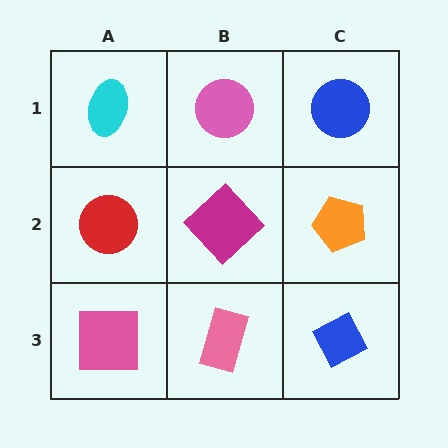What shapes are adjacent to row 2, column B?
A pink circle (row 1, column B), a pink rectangle (row 3, column B), a red circle (row 2, column A), an orange pentagon (row 2, column C).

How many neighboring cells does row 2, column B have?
4.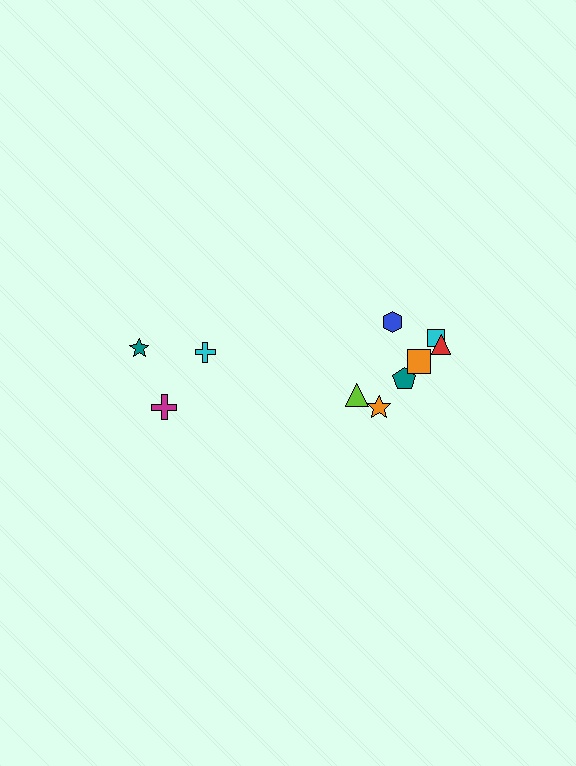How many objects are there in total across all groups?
There are 11 objects.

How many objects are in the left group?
There are 3 objects.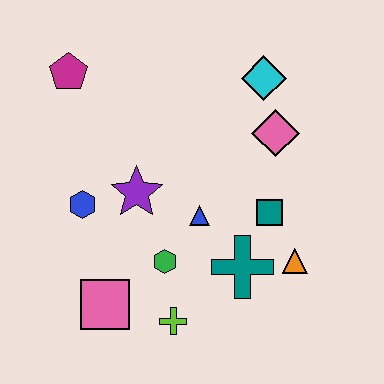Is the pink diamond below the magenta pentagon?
Yes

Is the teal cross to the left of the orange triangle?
Yes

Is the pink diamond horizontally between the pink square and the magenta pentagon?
No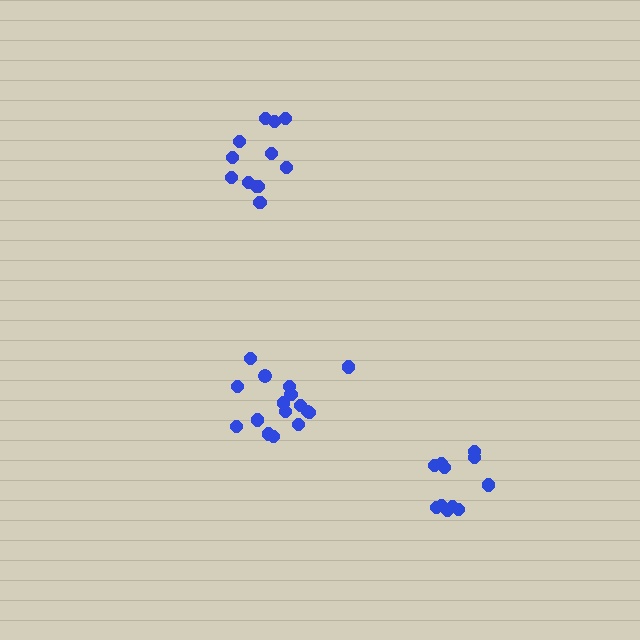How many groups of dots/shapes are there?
There are 3 groups.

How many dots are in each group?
Group 1: 12 dots, Group 2: 16 dots, Group 3: 11 dots (39 total).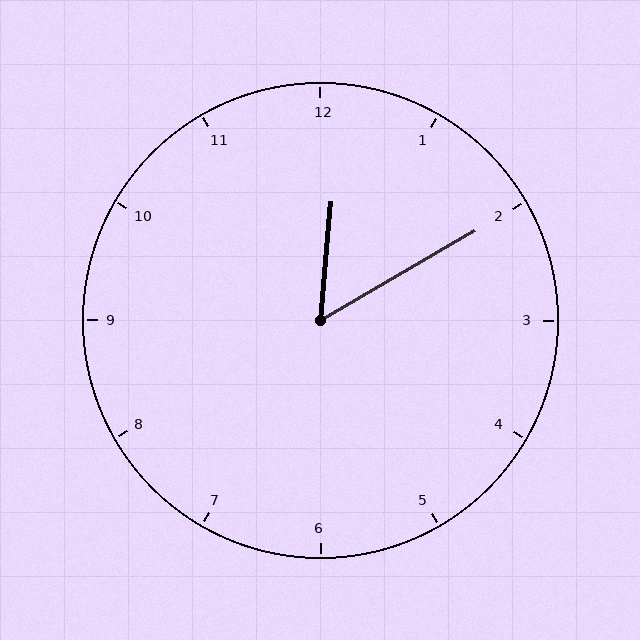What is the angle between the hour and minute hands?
Approximately 55 degrees.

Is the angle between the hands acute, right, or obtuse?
It is acute.